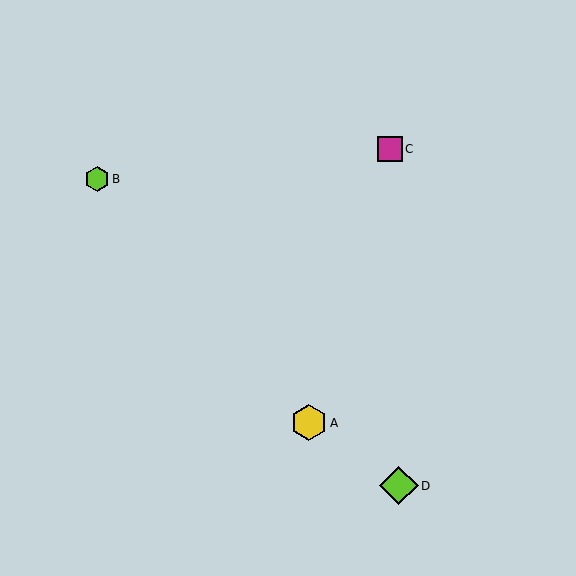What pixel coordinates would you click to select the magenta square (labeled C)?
Click at (390, 149) to select the magenta square C.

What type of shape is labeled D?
Shape D is a lime diamond.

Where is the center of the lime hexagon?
The center of the lime hexagon is at (97, 179).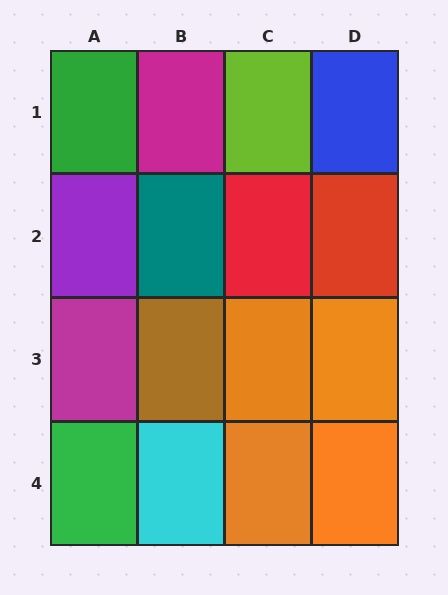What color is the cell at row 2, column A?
Purple.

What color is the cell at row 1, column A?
Green.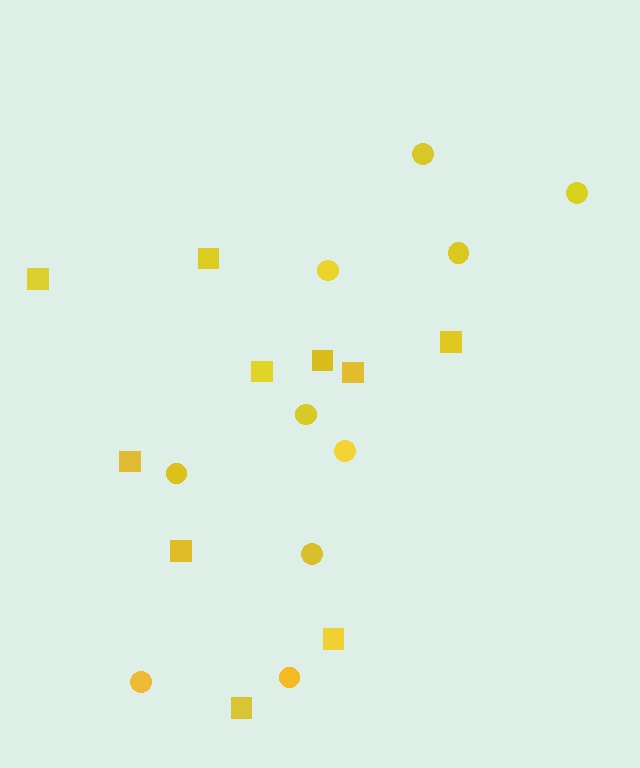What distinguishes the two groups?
There are 2 groups: one group of circles (10) and one group of squares (10).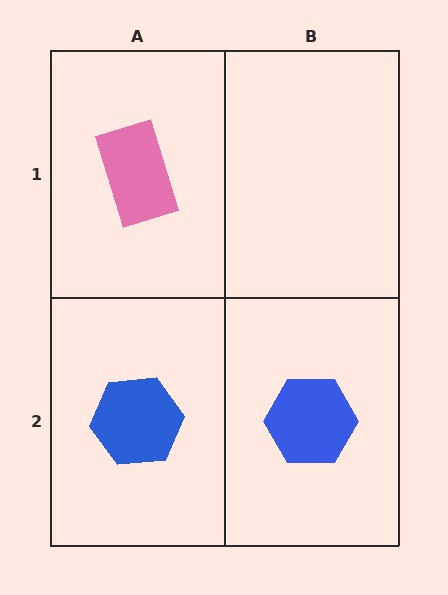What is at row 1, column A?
A pink rectangle.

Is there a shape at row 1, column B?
No, that cell is empty.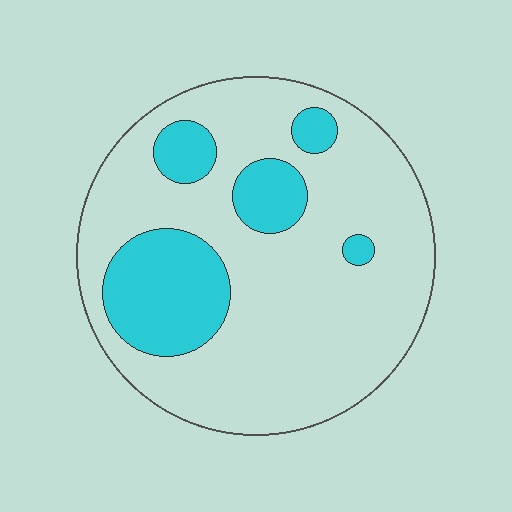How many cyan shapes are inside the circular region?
5.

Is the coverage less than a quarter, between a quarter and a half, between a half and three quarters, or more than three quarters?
Less than a quarter.